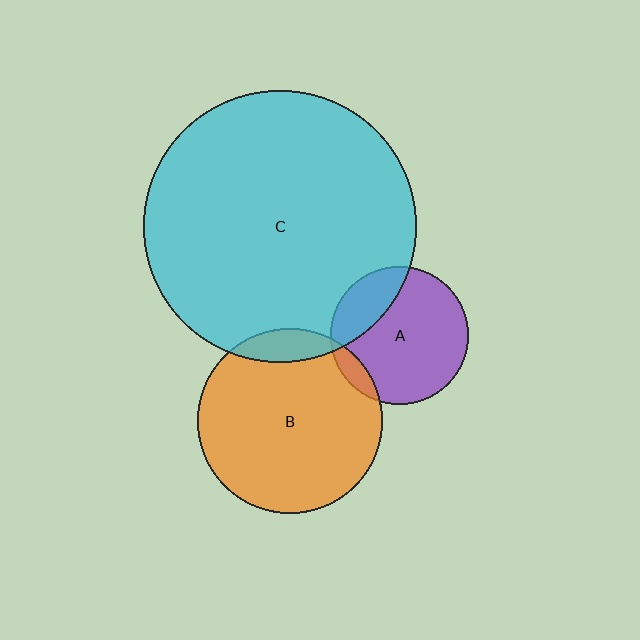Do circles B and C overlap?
Yes.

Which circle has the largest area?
Circle C (cyan).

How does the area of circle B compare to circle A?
Approximately 1.8 times.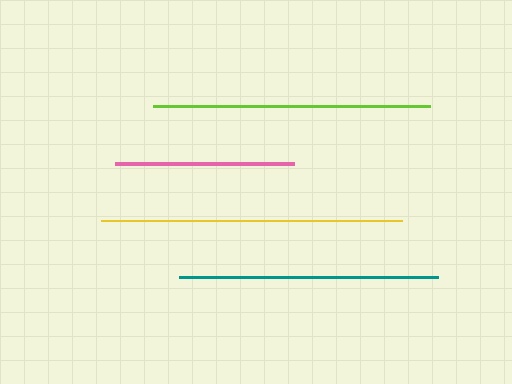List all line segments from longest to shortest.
From longest to shortest: yellow, lime, teal, pink.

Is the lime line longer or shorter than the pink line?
The lime line is longer than the pink line.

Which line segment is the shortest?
The pink line is the shortest at approximately 179 pixels.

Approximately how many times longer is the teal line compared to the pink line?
The teal line is approximately 1.4 times the length of the pink line.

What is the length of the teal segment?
The teal segment is approximately 259 pixels long.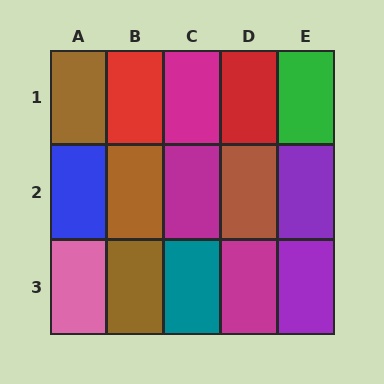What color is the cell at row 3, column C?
Teal.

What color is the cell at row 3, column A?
Pink.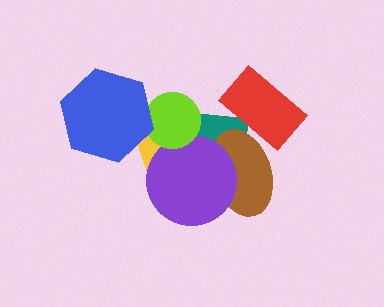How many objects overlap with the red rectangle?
2 objects overlap with the red rectangle.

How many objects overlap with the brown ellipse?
3 objects overlap with the brown ellipse.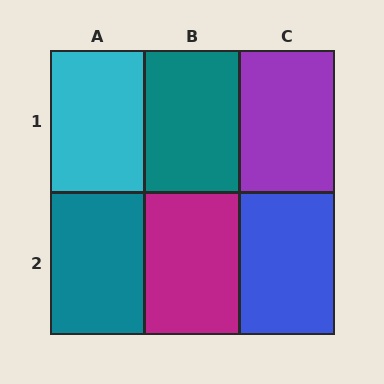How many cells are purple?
1 cell is purple.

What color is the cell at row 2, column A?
Teal.